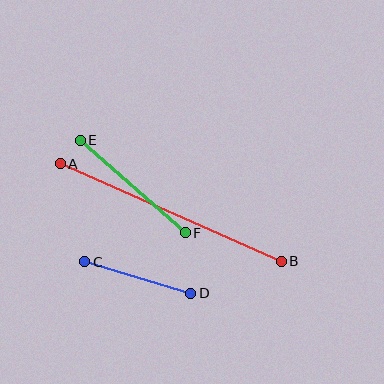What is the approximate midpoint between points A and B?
The midpoint is at approximately (171, 213) pixels.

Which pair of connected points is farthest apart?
Points A and B are farthest apart.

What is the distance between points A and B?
The distance is approximately 241 pixels.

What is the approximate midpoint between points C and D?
The midpoint is at approximately (138, 278) pixels.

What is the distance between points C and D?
The distance is approximately 110 pixels.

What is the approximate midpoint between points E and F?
The midpoint is at approximately (133, 187) pixels.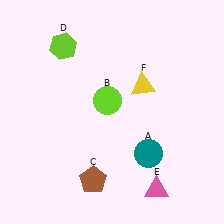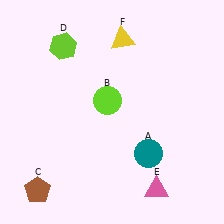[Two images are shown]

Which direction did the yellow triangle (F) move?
The yellow triangle (F) moved up.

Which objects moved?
The objects that moved are: the brown pentagon (C), the yellow triangle (F).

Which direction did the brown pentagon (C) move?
The brown pentagon (C) moved left.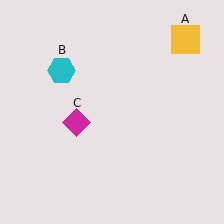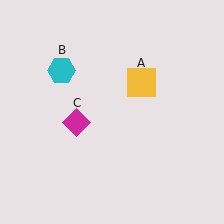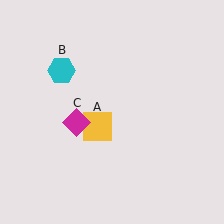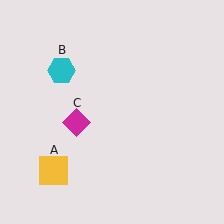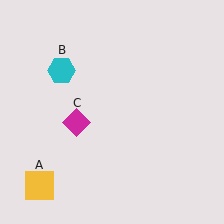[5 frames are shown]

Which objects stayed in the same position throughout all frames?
Cyan hexagon (object B) and magenta diamond (object C) remained stationary.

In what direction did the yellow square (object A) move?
The yellow square (object A) moved down and to the left.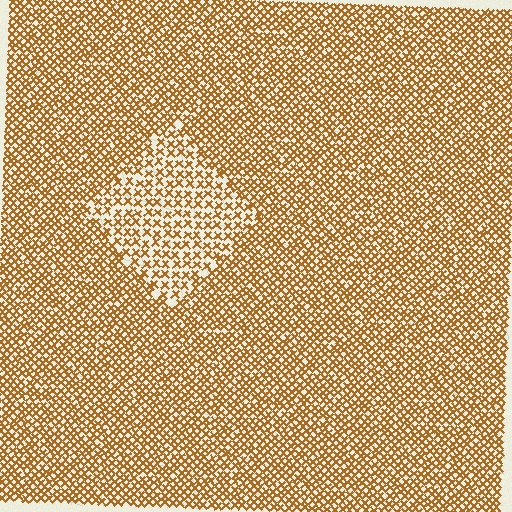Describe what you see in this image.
The image contains small brown elements arranged at two different densities. A diamond-shaped region is visible where the elements are less densely packed than the surrounding area.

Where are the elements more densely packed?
The elements are more densely packed outside the diamond boundary.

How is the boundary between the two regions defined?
The boundary is defined by a change in element density (approximately 1.7x ratio). All elements are the same color, size, and shape.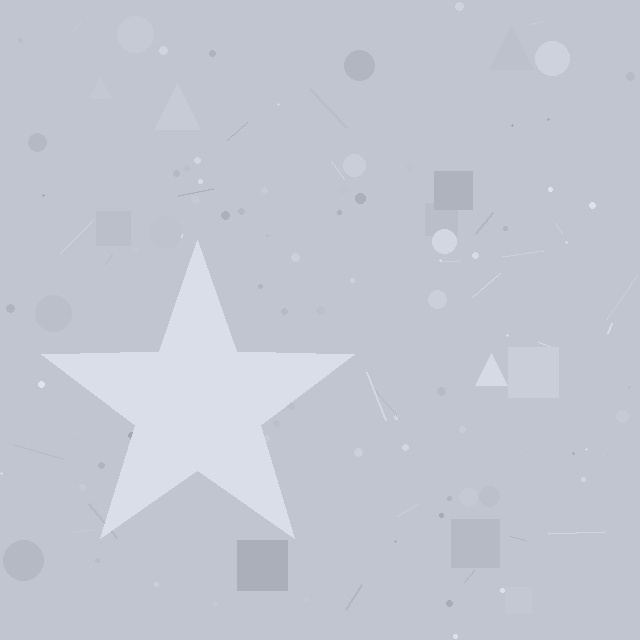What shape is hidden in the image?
A star is hidden in the image.